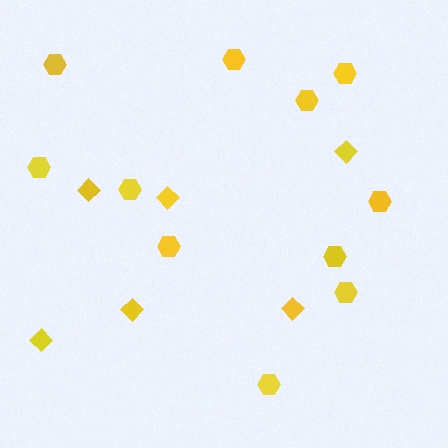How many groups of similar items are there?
There are 2 groups: one group of hexagons (11) and one group of diamonds (6).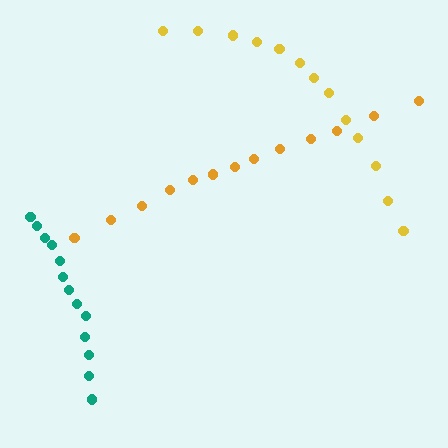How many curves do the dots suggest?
There are 3 distinct paths.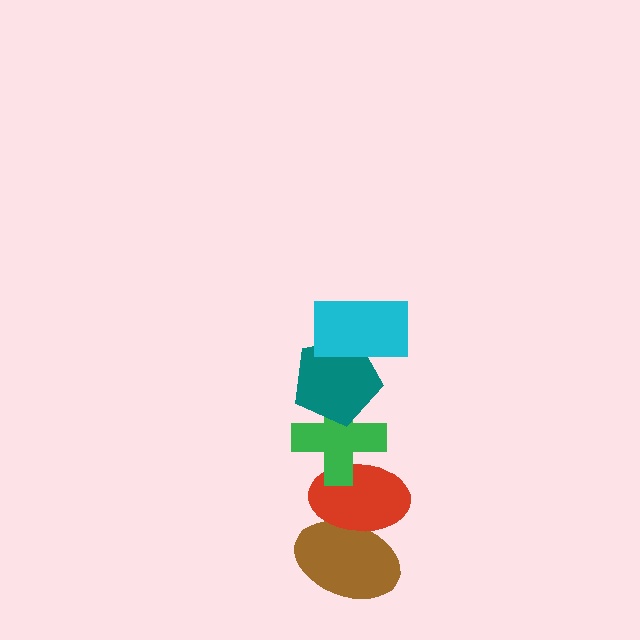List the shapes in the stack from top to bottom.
From top to bottom: the cyan rectangle, the teal pentagon, the green cross, the red ellipse, the brown ellipse.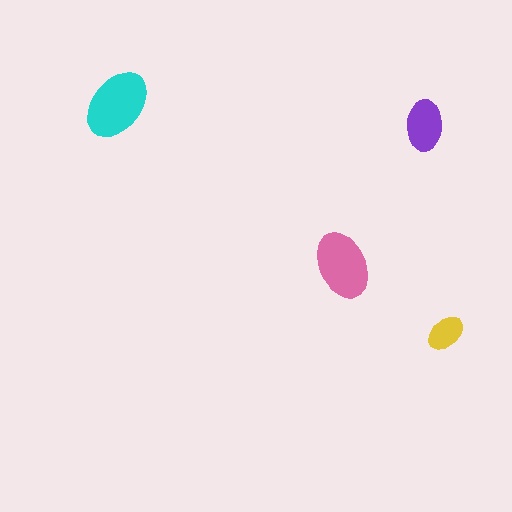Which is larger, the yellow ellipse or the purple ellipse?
The purple one.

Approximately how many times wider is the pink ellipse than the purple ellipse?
About 1.5 times wider.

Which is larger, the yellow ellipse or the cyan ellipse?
The cyan one.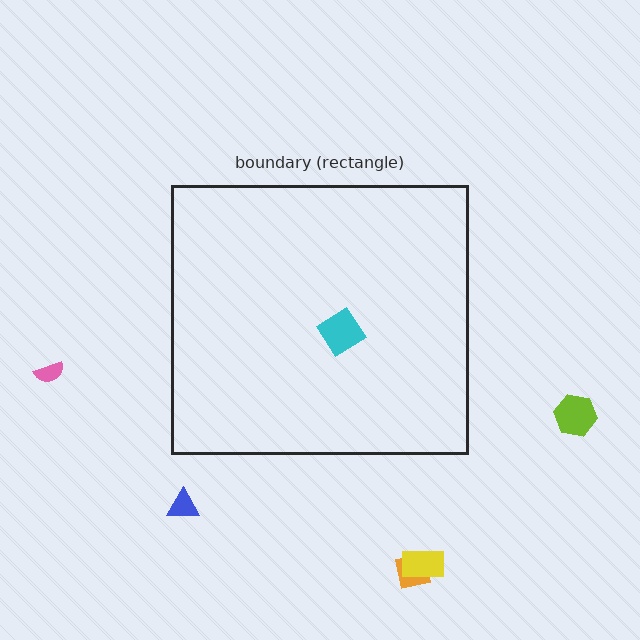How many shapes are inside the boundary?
1 inside, 5 outside.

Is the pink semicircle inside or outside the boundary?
Outside.